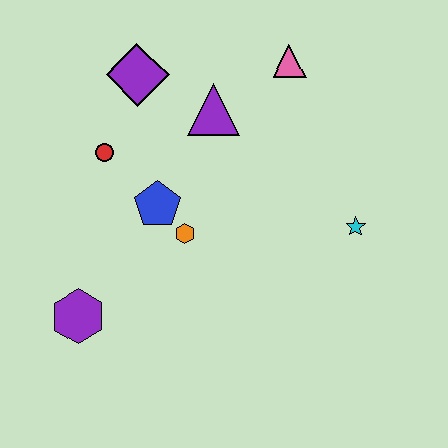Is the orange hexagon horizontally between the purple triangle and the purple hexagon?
Yes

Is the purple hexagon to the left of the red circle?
Yes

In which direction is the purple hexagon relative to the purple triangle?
The purple hexagon is below the purple triangle.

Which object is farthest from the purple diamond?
The cyan star is farthest from the purple diamond.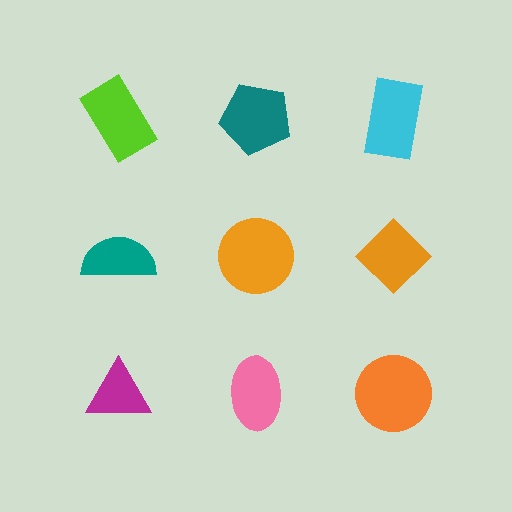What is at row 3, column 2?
A pink ellipse.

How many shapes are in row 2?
3 shapes.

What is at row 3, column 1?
A magenta triangle.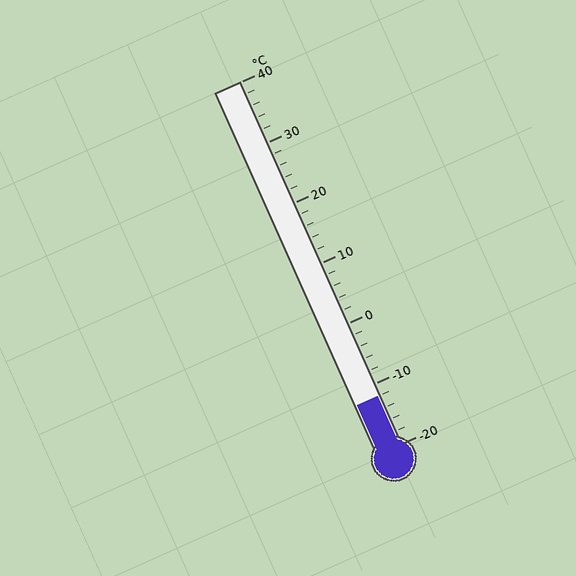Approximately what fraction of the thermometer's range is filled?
The thermometer is filled to approximately 15% of its range.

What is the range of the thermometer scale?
The thermometer scale ranges from -20°C to 40°C.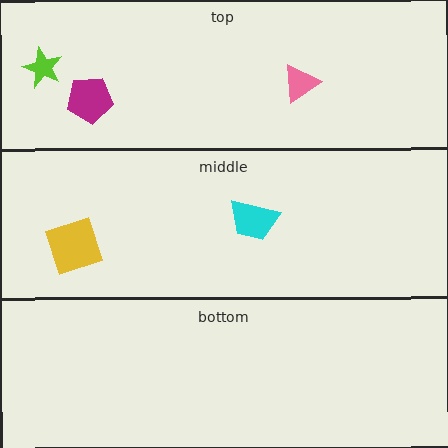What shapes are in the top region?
The pink triangle, the magenta pentagon, the lime star.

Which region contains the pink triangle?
The top region.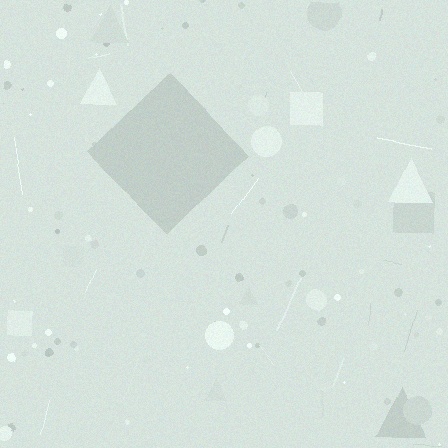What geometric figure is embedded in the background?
A diamond is embedded in the background.